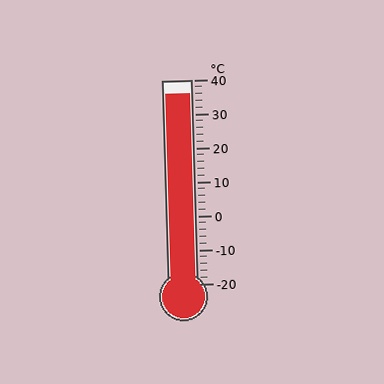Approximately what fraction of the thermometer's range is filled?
The thermometer is filled to approximately 95% of its range.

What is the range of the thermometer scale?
The thermometer scale ranges from -20°C to 40°C.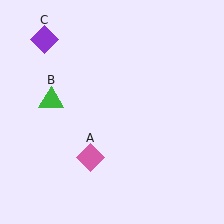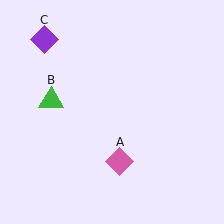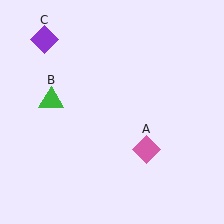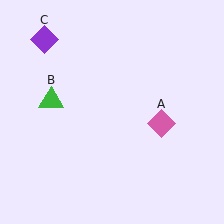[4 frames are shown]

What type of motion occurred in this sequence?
The pink diamond (object A) rotated counterclockwise around the center of the scene.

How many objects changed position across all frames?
1 object changed position: pink diamond (object A).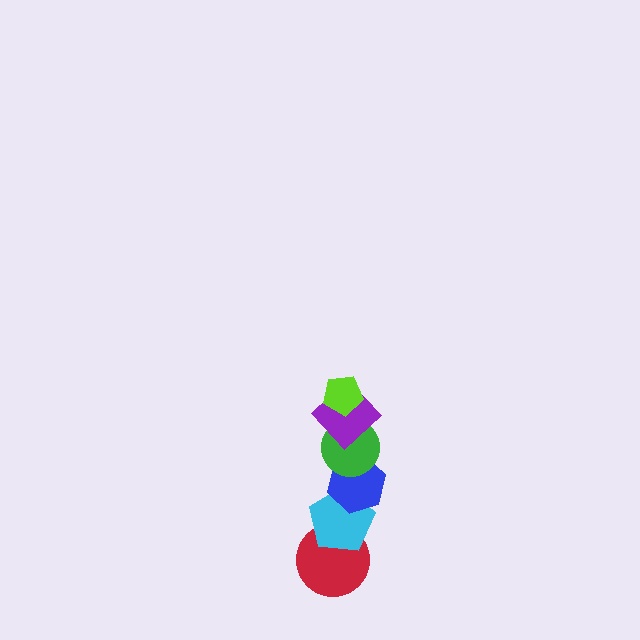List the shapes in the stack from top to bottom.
From top to bottom: the lime pentagon, the purple diamond, the green circle, the blue hexagon, the cyan pentagon, the red circle.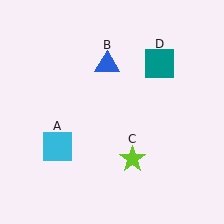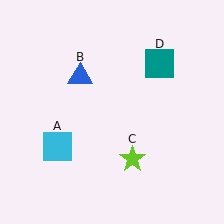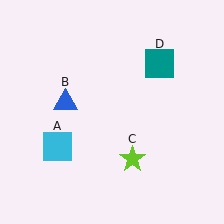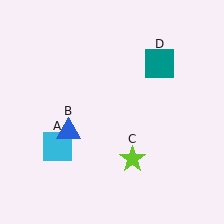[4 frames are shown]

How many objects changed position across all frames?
1 object changed position: blue triangle (object B).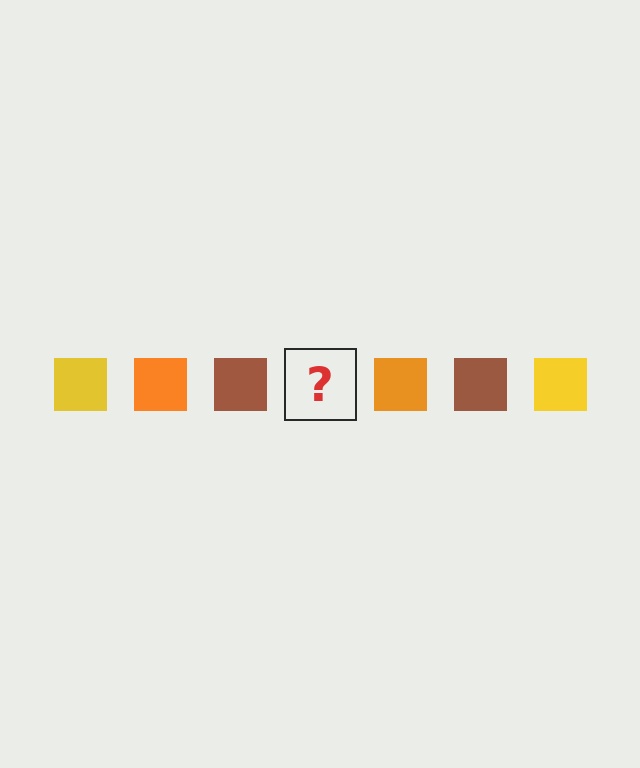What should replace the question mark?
The question mark should be replaced with a yellow square.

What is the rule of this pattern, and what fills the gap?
The rule is that the pattern cycles through yellow, orange, brown squares. The gap should be filled with a yellow square.